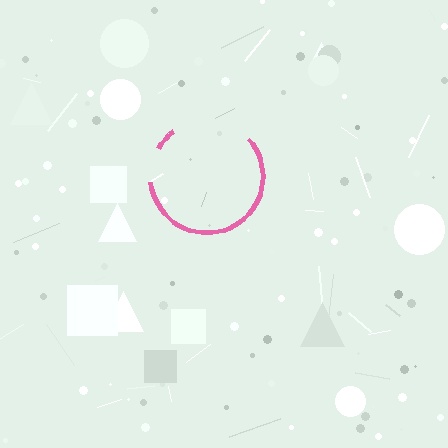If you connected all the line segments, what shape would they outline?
They would outline a circle.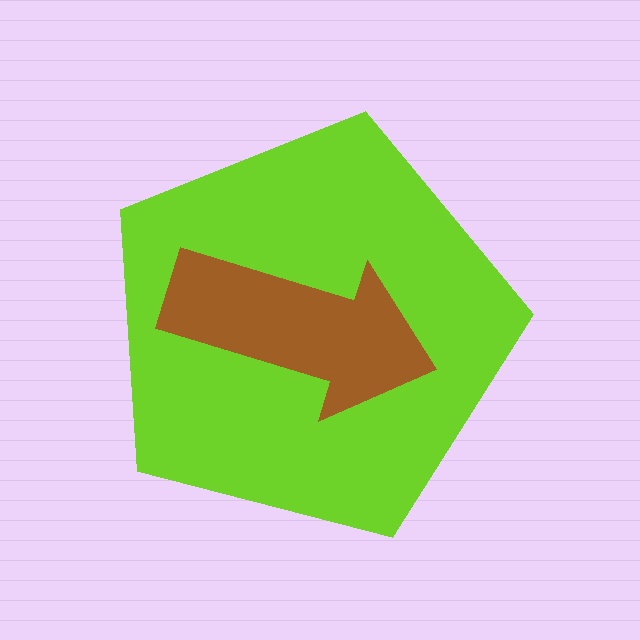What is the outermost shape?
The lime pentagon.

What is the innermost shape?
The brown arrow.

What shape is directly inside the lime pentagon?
The brown arrow.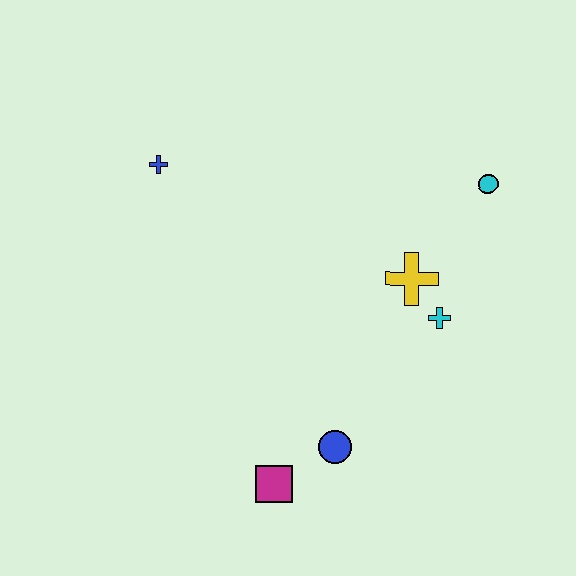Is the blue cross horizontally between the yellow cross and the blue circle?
No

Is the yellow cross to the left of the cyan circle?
Yes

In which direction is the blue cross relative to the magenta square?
The blue cross is above the magenta square.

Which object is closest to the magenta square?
The blue circle is closest to the magenta square.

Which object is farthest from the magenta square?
The cyan circle is farthest from the magenta square.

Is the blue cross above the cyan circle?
Yes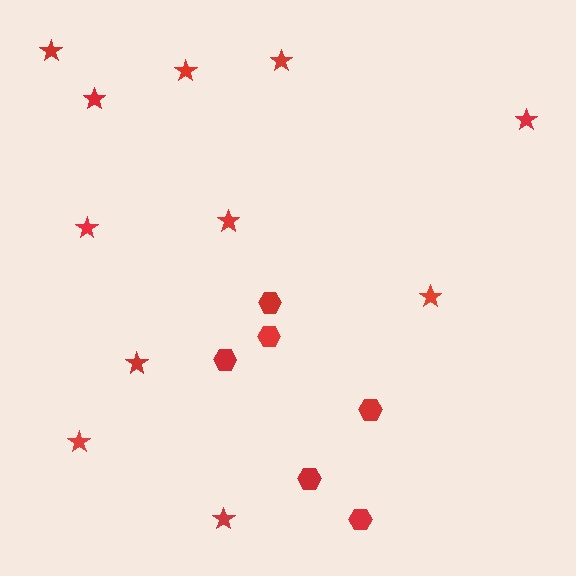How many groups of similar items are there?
There are 2 groups: one group of hexagons (6) and one group of stars (11).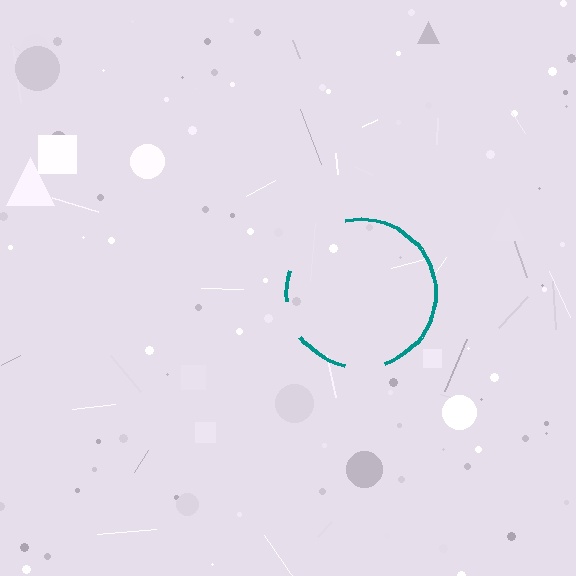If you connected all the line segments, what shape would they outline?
They would outline a circle.